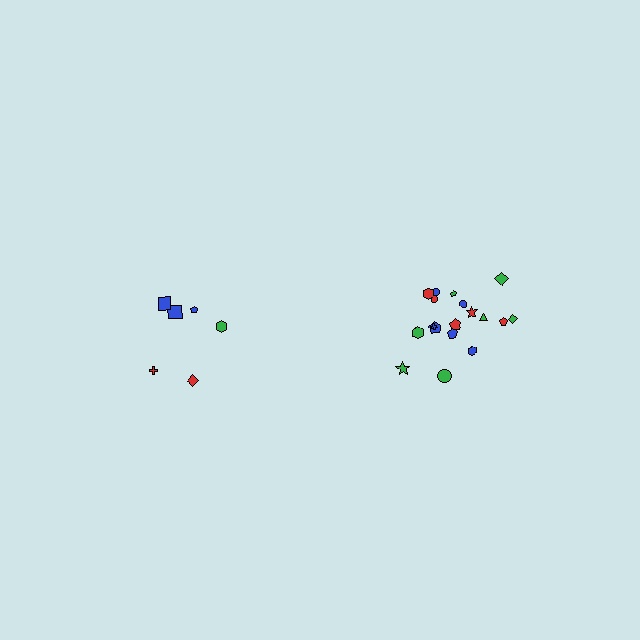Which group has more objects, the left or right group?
The right group.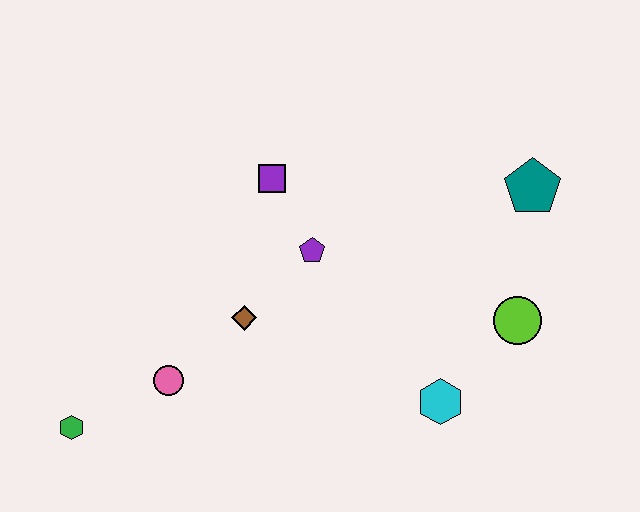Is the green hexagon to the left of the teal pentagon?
Yes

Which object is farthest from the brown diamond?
The teal pentagon is farthest from the brown diamond.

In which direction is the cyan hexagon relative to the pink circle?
The cyan hexagon is to the right of the pink circle.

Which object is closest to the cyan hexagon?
The lime circle is closest to the cyan hexagon.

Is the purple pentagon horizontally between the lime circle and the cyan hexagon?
No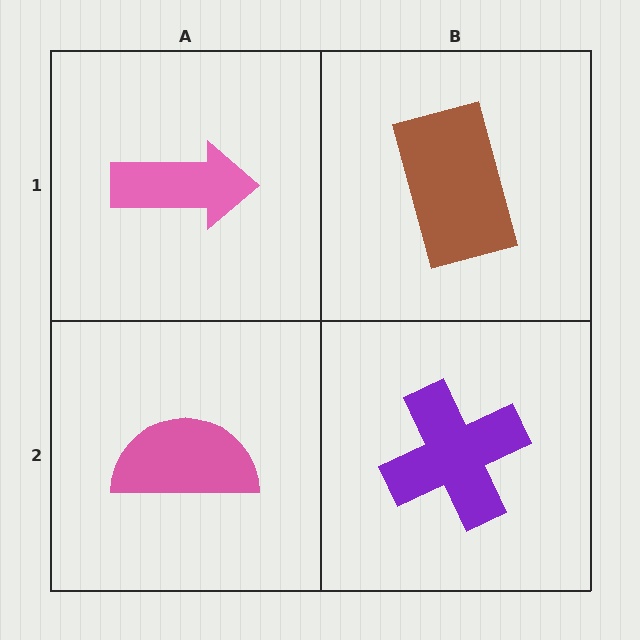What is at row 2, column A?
A pink semicircle.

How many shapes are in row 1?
2 shapes.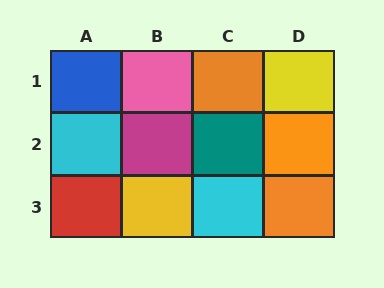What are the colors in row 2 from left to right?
Cyan, magenta, teal, orange.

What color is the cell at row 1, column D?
Yellow.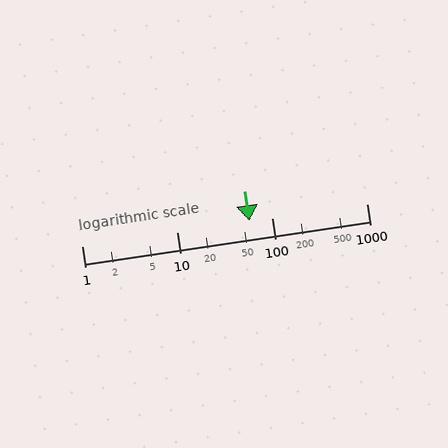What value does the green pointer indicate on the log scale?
The pointer indicates approximately 58.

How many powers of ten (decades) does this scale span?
The scale spans 3 decades, from 1 to 1000.